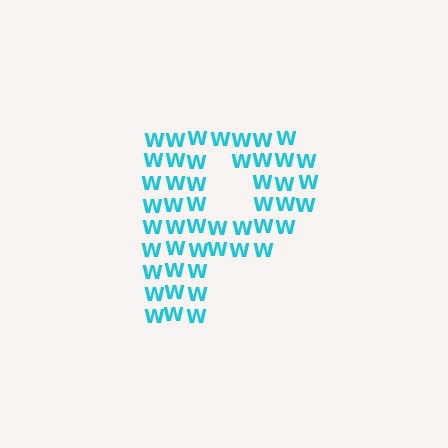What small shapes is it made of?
It is made of small letter W's.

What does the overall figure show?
The overall figure shows the letter P.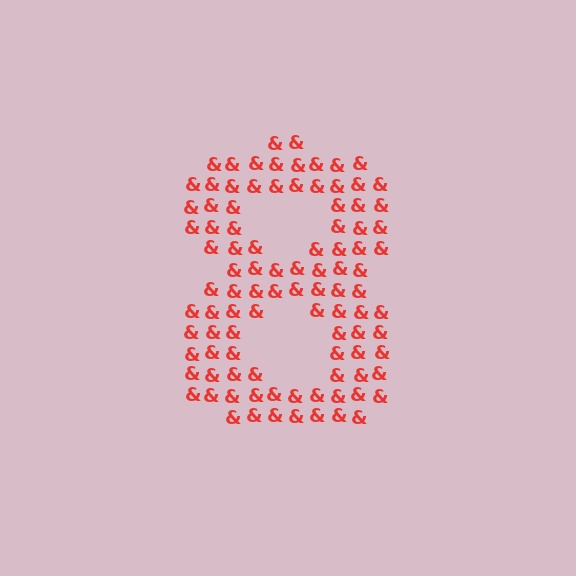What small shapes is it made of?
It is made of small ampersands.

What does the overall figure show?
The overall figure shows the digit 8.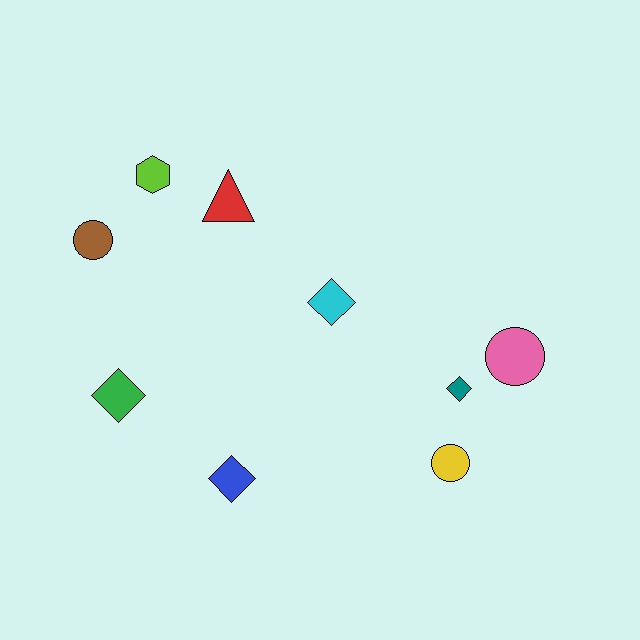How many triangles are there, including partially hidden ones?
There is 1 triangle.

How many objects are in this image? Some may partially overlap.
There are 9 objects.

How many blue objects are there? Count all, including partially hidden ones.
There is 1 blue object.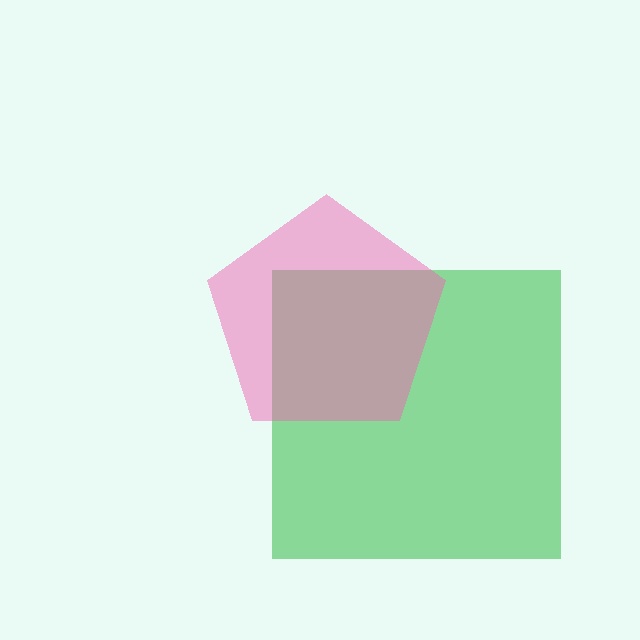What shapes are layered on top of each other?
The layered shapes are: a green square, a pink pentagon.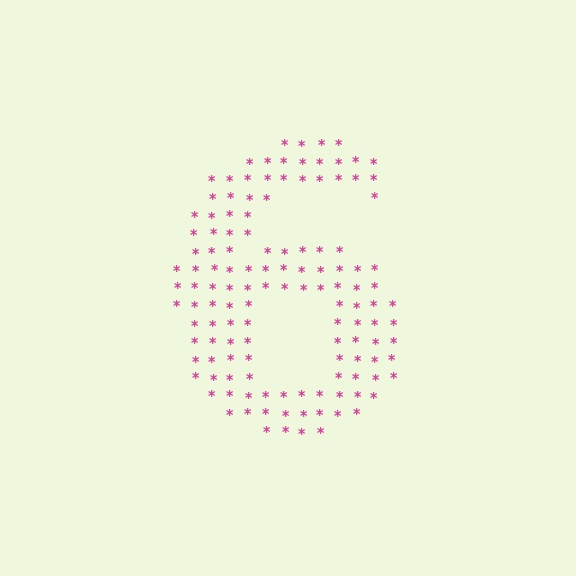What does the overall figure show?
The overall figure shows the digit 6.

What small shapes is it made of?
It is made of small asterisks.